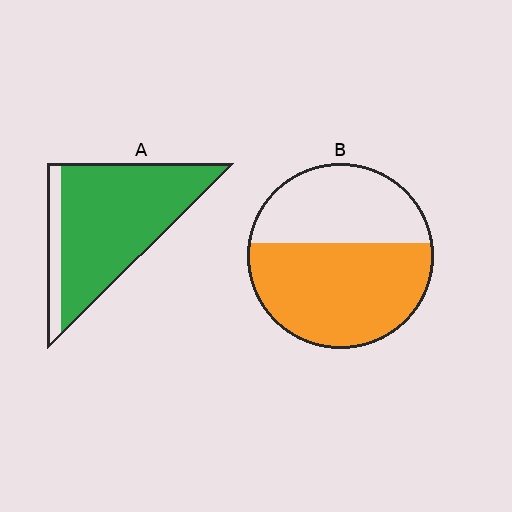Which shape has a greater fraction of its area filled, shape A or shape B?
Shape A.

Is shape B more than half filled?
Yes.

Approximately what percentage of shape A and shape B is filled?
A is approximately 85% and B is approximately 60%.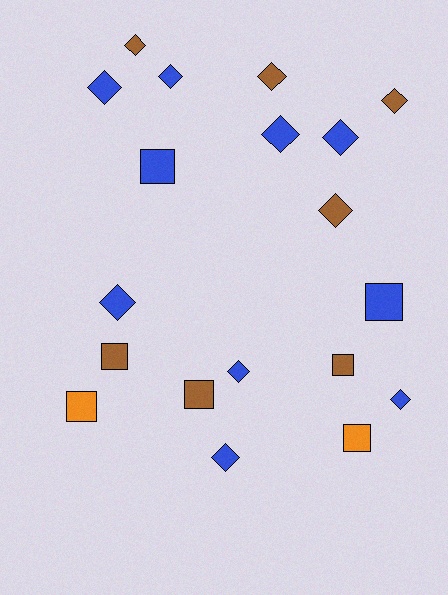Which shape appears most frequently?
Diamond, with 12 objects.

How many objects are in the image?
There are 19 objects.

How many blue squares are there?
There are 2 blue squares.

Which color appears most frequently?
Blue, with 10 objects.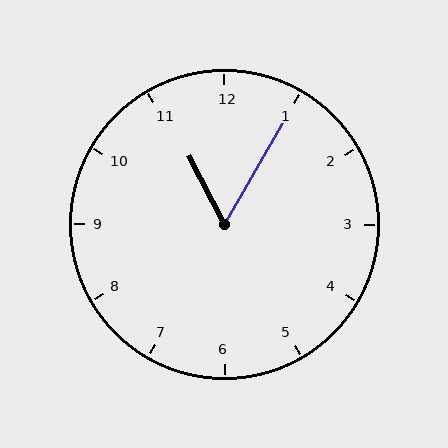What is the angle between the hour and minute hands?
Approximately 58 degrees.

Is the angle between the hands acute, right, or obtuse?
It is acute.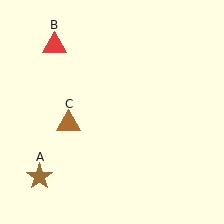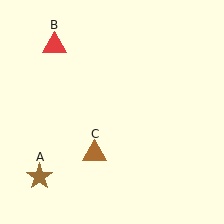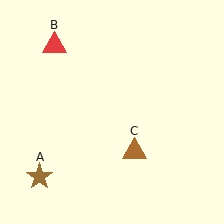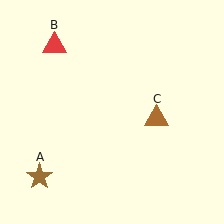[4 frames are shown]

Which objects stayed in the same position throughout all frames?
Brown star (object A) and red triangle (object B) remained stationary.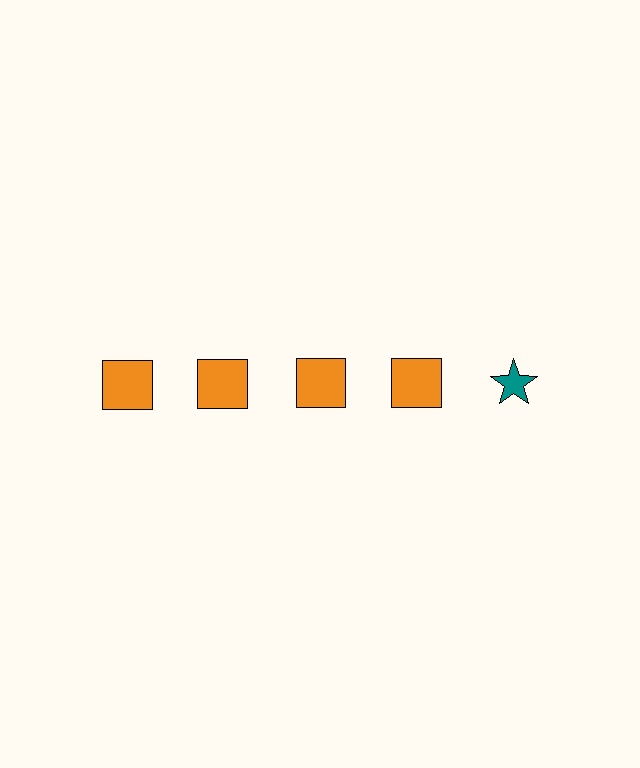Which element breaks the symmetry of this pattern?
The teal star in the top row, rightmost column breaks the symmetry. All other shapes are orange squares.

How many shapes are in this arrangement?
There are 5 shapes arranged in a grid pattern.